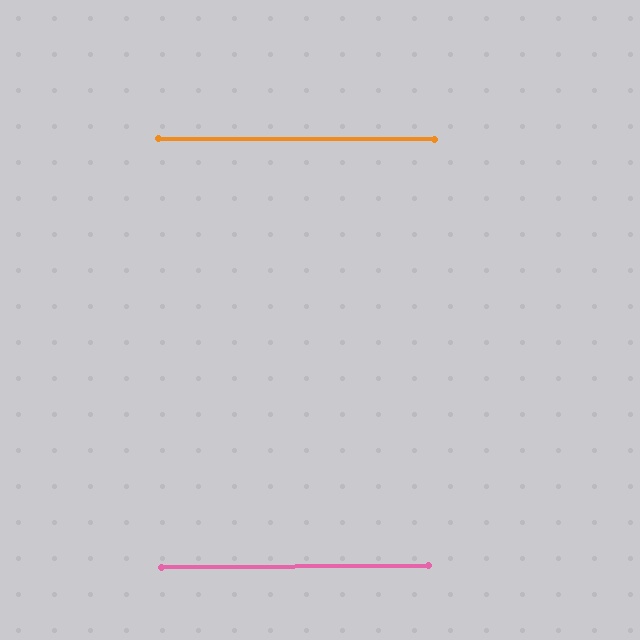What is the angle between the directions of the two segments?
Approximately 1 degree.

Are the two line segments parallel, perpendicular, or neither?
Parallel — their directions differ by only 0.7°.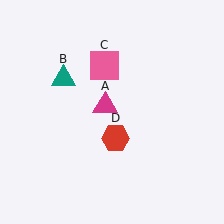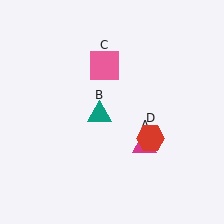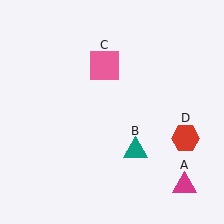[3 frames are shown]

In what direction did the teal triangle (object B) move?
The teal triangle (object B) moved down and to the right.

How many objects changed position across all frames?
3 objects changed position: magenta triangle (object A), teal triangle (object B), red hexagon (object D).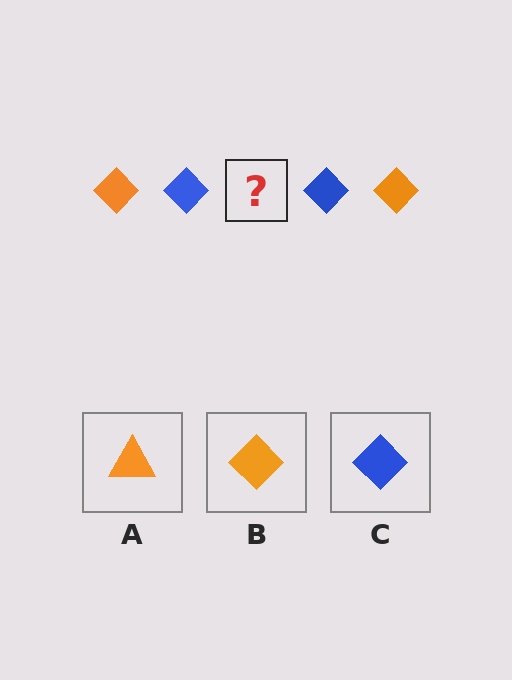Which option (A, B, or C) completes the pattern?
B.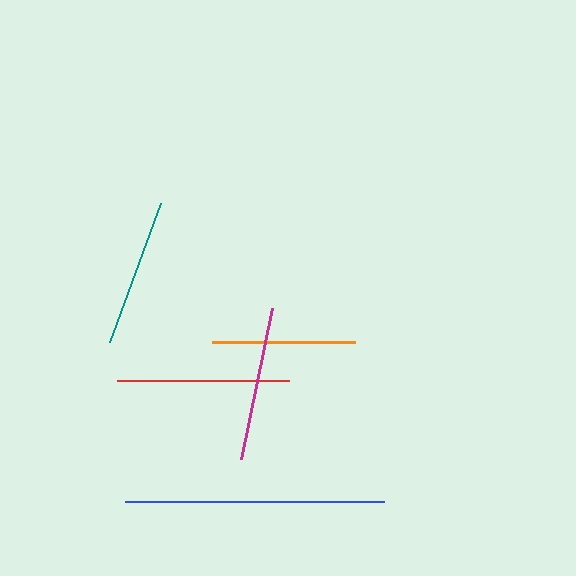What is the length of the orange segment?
The orange segment is approximately 143 pixels long.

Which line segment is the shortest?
The orange line is the shortest at approximately 143 pixels.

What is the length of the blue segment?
The blue segment is approximately 259 pixels long.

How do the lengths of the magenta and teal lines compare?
The magenta and teal lines are approximately the same length.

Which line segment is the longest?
The blue line is the longest at approximately 259 pixels.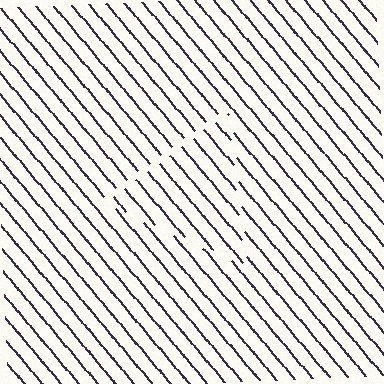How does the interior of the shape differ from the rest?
The interior of the shape contains the same grating, shifted by half a period — the contour is defined by the phase discontinuity where line-ends from the inner and outer gratings abut.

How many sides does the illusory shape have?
3 sides — the line-ends trace a triangle.